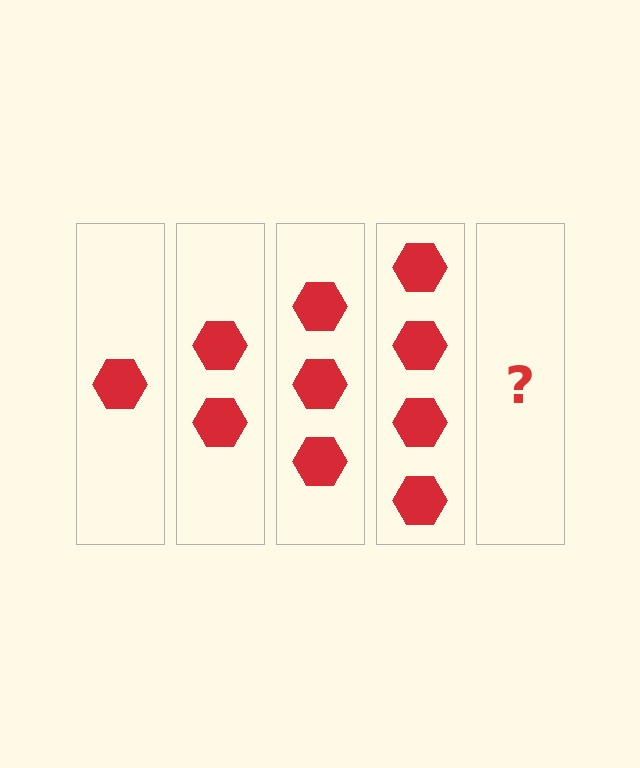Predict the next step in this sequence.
The next step is 5 hexagons.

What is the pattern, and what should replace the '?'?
The pattern is that each step adds one more hexagon. The '?' should be 5 hexagons.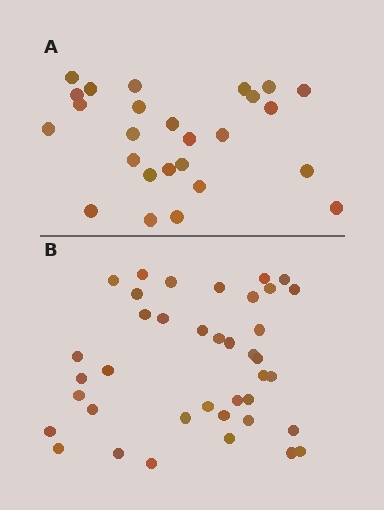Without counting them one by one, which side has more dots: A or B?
Region B (the bottom region) has more dots.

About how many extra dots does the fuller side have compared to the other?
Region B has approximately 15 more dots than region A.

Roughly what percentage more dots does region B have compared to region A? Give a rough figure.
About 50% more.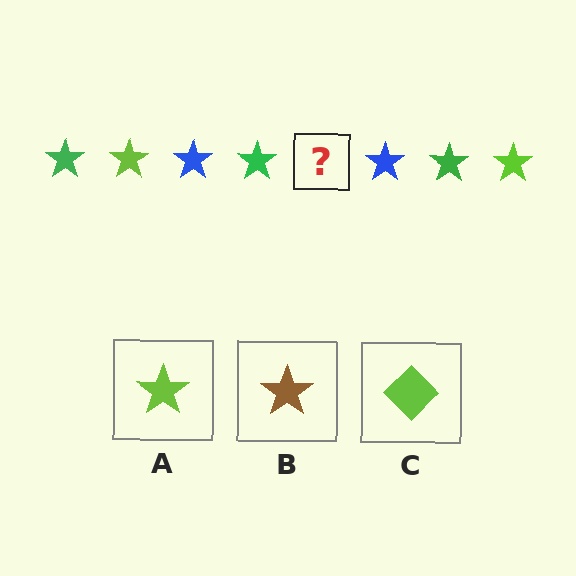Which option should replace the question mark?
Option A.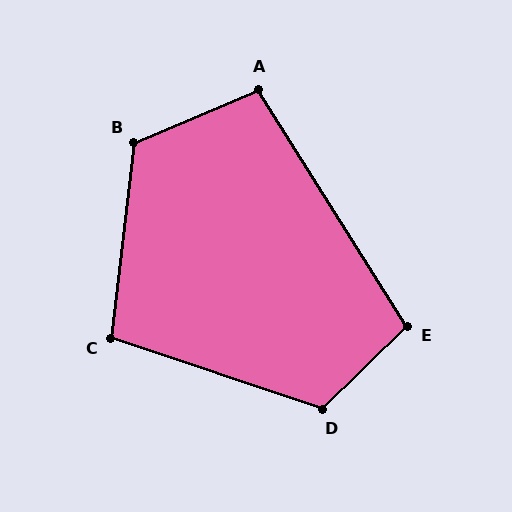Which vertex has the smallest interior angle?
A, at approximately 99 degrees.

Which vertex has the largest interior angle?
B, at approximately 120 degrees.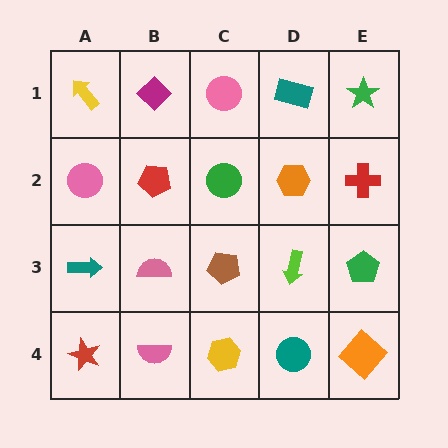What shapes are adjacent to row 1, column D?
An orange hexagon (row 2, column D), a pink circle (row 1, column C), a green star (row 1, column E).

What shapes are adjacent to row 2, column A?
A yellow arrow (row 1, column A), a teal arrow (row 3, column A), a red pentagon (row 2, column B).